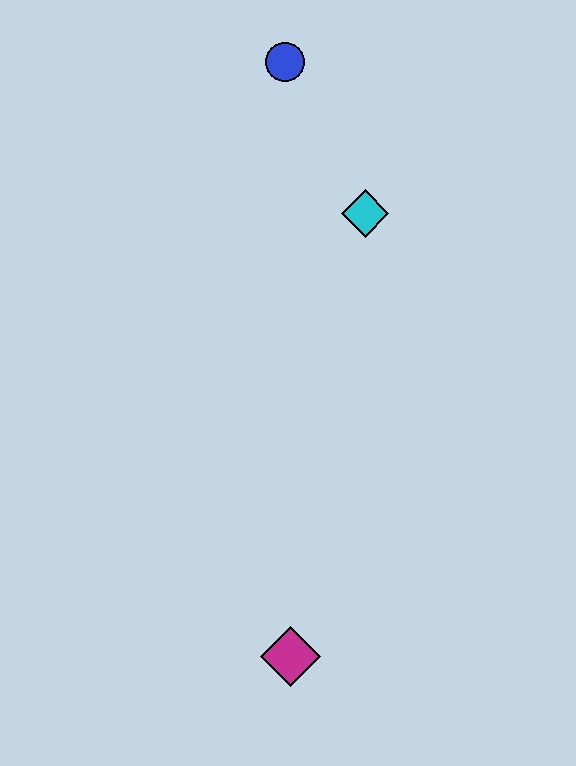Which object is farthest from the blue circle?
The magenta diamond is farthest from the blue circle.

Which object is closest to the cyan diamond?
The blue circle is closest to the cyan diamond.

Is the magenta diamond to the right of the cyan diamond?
No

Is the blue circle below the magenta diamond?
No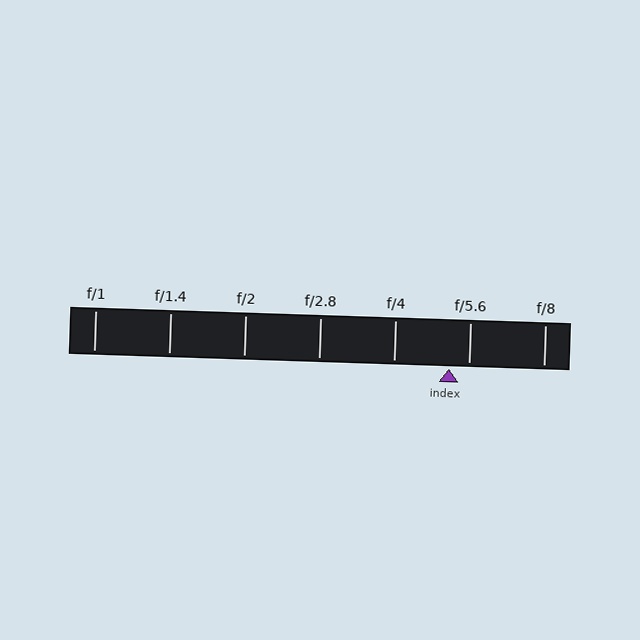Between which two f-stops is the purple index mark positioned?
The index mark is between f/4 and f/5.6.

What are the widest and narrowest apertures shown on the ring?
The widest aperture shown is f/1 and the narrowest is f/8.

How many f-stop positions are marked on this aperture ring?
There are 7 f-stop positions marked.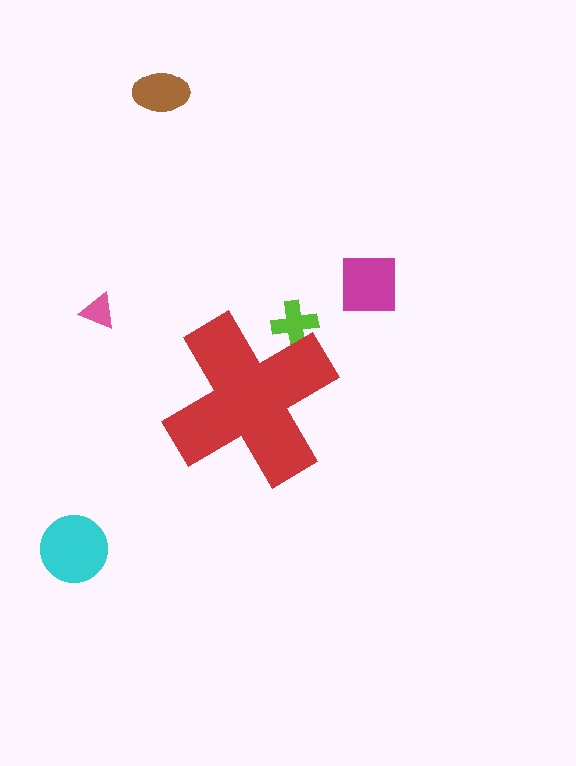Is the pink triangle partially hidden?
No, the pink triangle is fully visible.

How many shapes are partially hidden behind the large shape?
1 shape is partially hidden.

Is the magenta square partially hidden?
No, the magenta square is fully visible.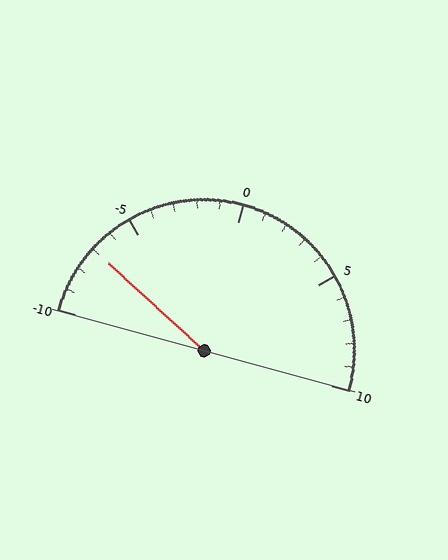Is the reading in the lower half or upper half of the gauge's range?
The reading is in the lower half of the range (-10 to 10).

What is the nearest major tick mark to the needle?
The nearest major tick mark is -5.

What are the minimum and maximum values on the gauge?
The gauge ranges from -10 to 10.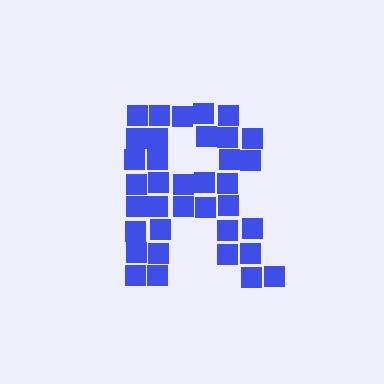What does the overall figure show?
The overall figure shows the letter R.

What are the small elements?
The small elements are squares.